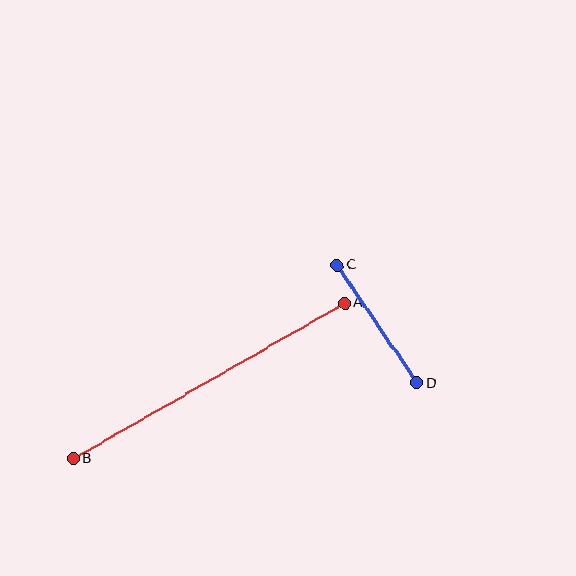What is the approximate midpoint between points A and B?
The midpoint is at approximately (209, 381) pixels.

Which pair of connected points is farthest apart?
Points A and B are farthest apart.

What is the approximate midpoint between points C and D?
The midpoint is at approximately (377, 324) pixels.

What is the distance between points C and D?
The distance is approximately 142 pixels.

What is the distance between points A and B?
The distance is approximately 313 pixels.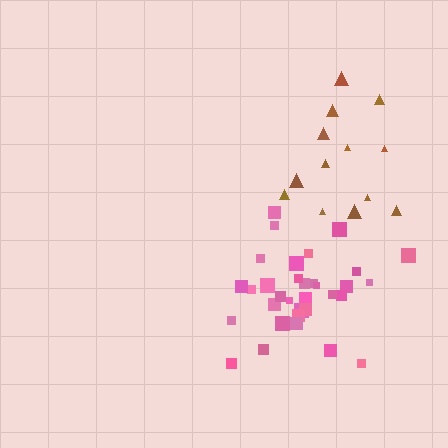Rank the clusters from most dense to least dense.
pink, brown.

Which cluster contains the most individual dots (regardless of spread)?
Pink (33).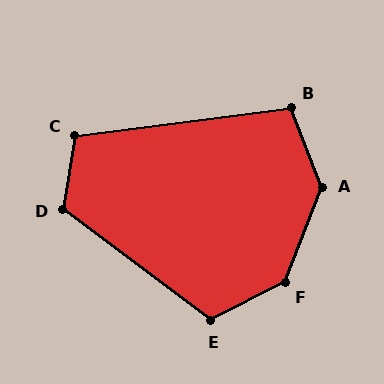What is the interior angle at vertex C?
Approximately 106 degrees (obtuse).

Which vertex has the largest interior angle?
F, at approximately 138 degrees.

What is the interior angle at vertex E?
Approximately 116 degrees (obtuse).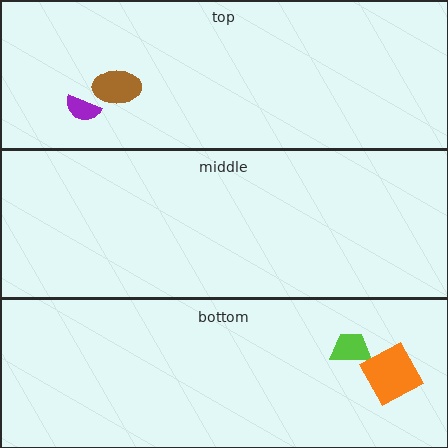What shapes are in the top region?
The purple semicircle, the brown ellipse.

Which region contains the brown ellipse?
The top region.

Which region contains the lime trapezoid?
The bottom region.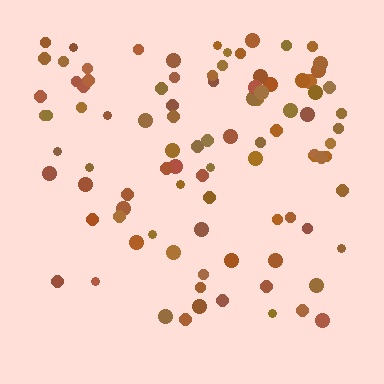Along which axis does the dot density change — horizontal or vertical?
Vertical.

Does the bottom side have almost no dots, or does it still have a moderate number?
Still a moderate number, just noticeably fewer than the top.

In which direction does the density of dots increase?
From bottom to top, with the top side densest.